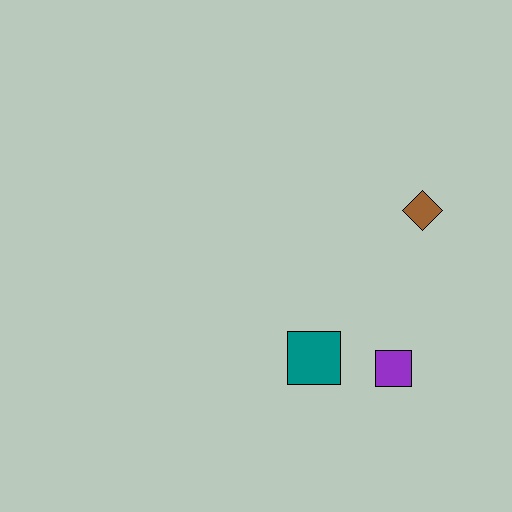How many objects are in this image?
There are 3 objects.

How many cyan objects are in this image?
There are no cyan objects.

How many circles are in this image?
There are no circles.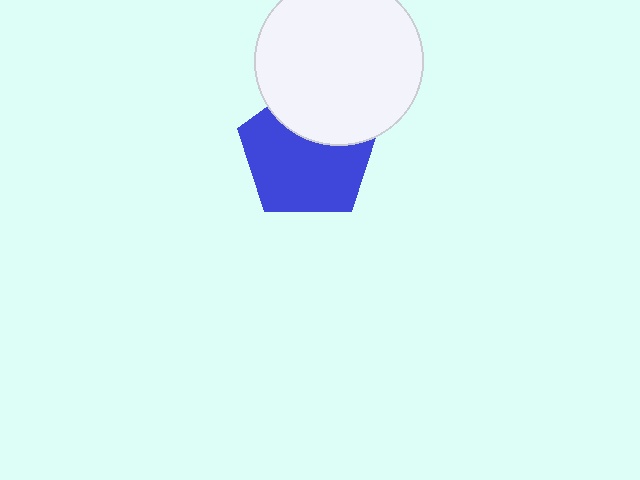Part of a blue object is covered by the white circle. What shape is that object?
It is a pentagon.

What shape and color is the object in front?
The object in front is a white circle.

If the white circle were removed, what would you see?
You would see the complete blue pentagon.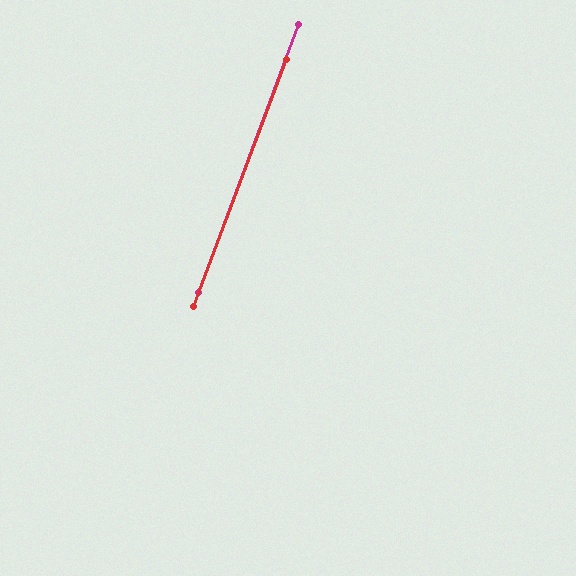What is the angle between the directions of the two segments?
Approximately 0 degrees.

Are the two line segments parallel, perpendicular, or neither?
Parallel — their directions differ by only 0.1°.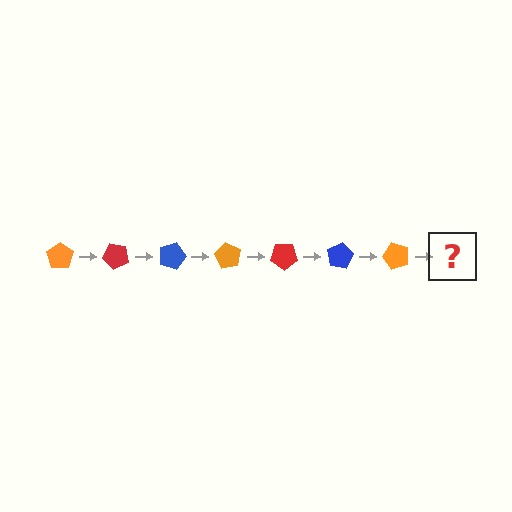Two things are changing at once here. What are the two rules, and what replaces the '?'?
The two rules are that it rotates 45 degrees each step and the color cycles through orange, red, and blue. The '?' should be a red pentagon, rotated 315 degrees from the start.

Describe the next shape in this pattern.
It should be a red pentagon, rotated 315 degrees from the start.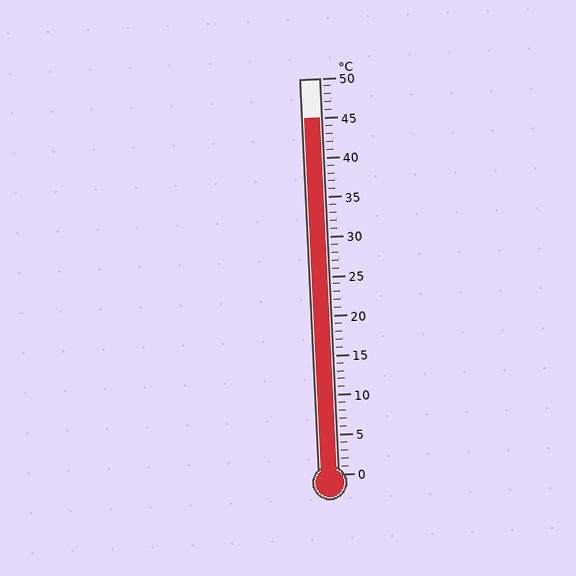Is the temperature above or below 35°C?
The temperature is above 35°C.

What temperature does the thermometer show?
The thermometer shows approximately 45°C.